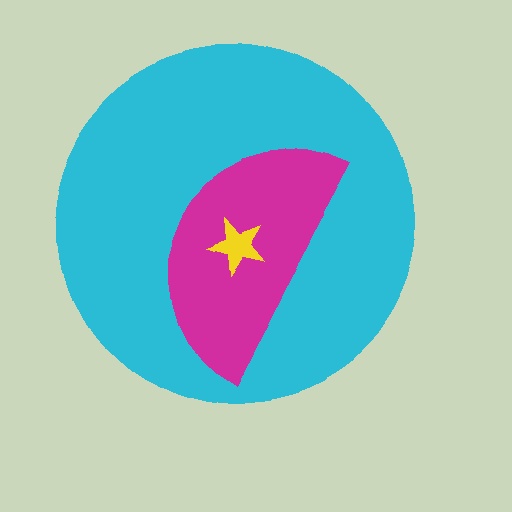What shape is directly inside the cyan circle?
The magenta semicircle.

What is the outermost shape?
The cyan circle.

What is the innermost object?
The yellow star.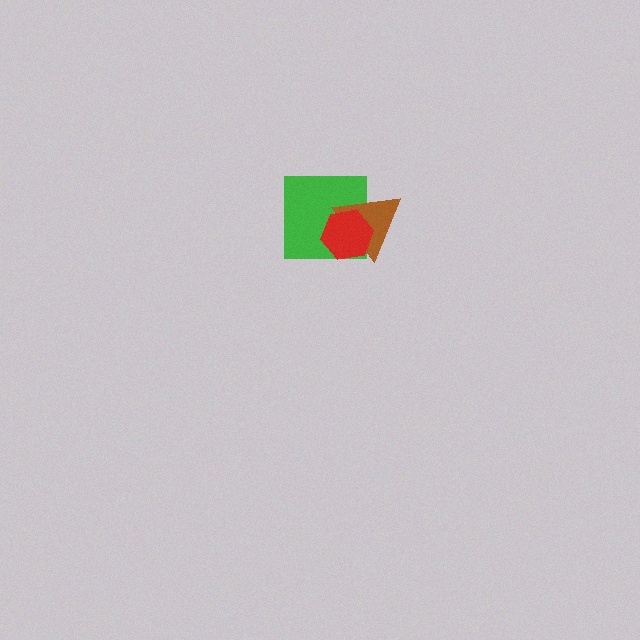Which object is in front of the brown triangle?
The red hexagon is in front of the brown triangle.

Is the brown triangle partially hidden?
Yes, it is partially covered by another shape.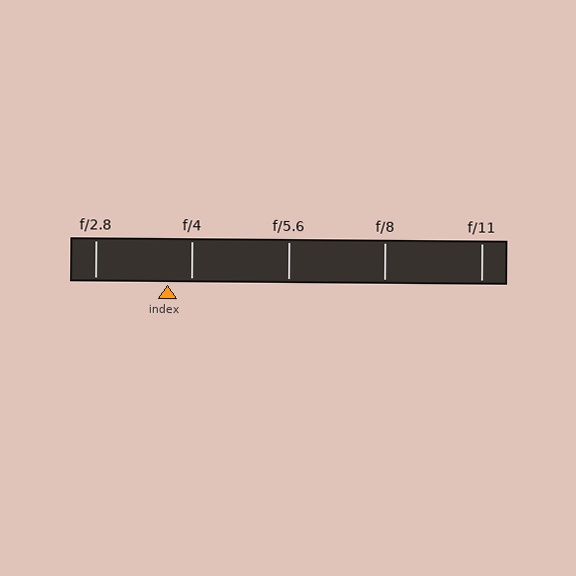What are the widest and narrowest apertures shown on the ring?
The widest aperture shown is f/2.8 and the narrowest is f/11.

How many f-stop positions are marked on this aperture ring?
There are 5 f-stop positions marked.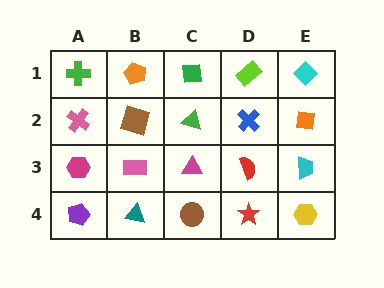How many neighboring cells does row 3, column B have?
4.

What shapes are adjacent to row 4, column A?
A magenta hexagon (row 3, column A), a teal triangle (row 4, column B).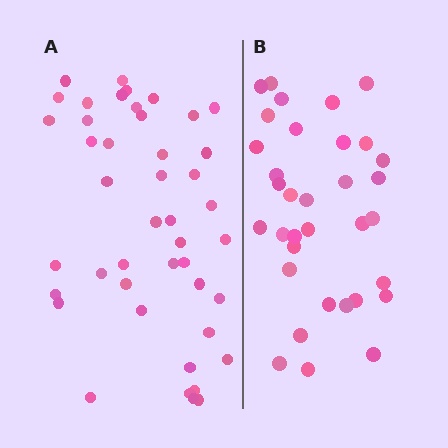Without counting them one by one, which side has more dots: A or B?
Region A (the left region) has more dots.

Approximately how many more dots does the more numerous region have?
Region A has roughly 10 or so more dots than region B.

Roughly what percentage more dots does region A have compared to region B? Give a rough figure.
About 30% more.